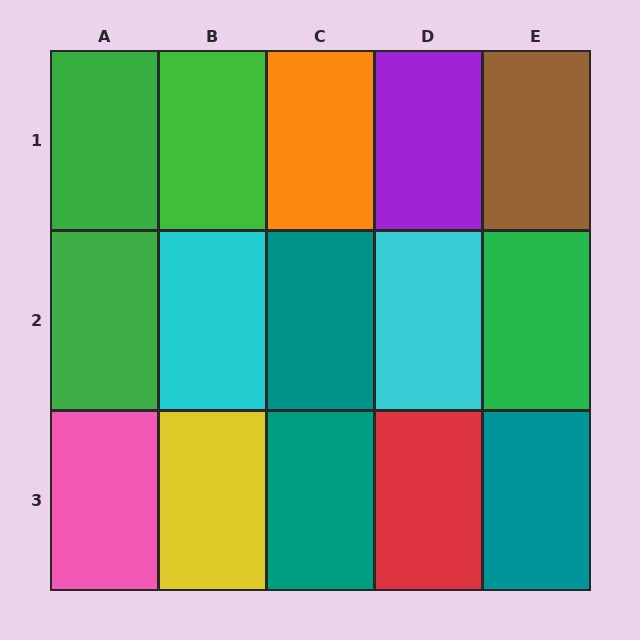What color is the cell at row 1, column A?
Green.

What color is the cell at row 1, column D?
Purple.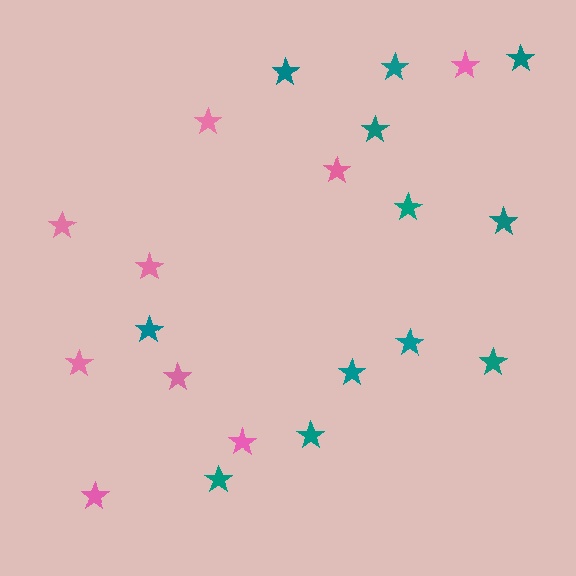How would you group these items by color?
There are 2 groups: one group of teal stars (12) and one group of pink stars (9).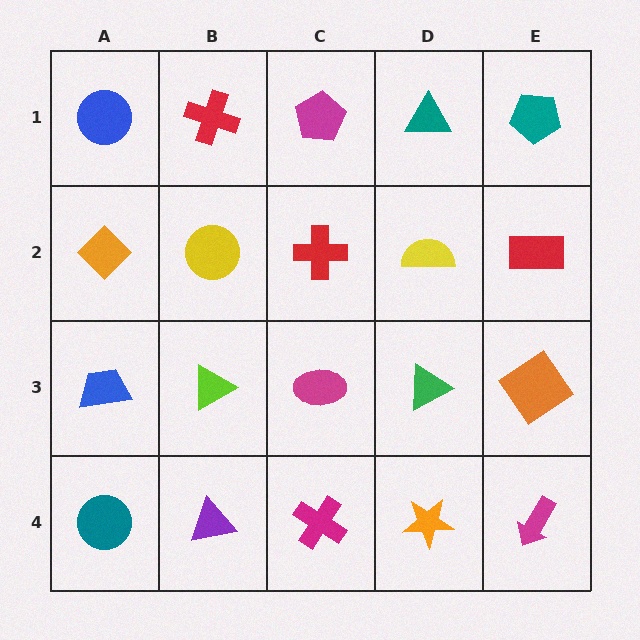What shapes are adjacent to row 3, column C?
A red cross (row 2, column C), a magenta cross (row 4, column C), a lime triangle (row 3, column B), a green triangle (row 3, column D).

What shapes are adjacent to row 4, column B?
A lime triangle (row 3, column B), a teal circle (row 4, column A), a magenta cross (row 4, column C).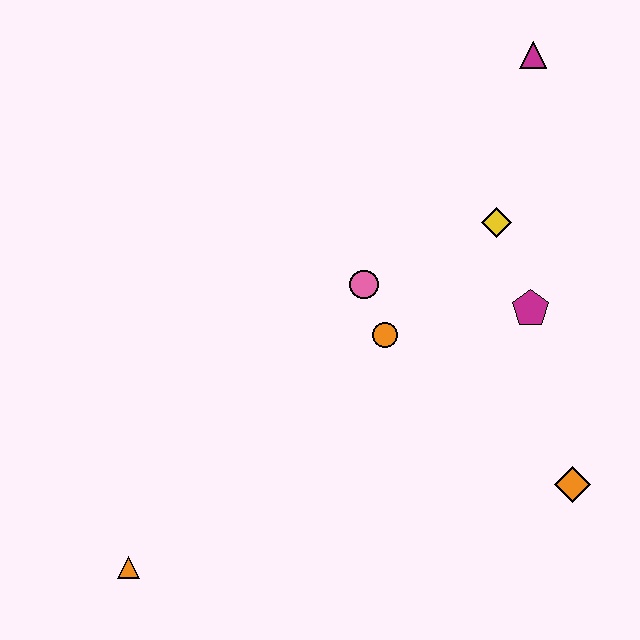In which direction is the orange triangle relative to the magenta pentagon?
The orange triangle is to the left of the magenta pentagon.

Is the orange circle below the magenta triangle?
Yes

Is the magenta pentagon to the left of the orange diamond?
Yes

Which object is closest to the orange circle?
The pink circle is closest to the orange circle.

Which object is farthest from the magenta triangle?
The orange triangle is farthest from the magenta triangle.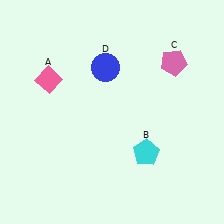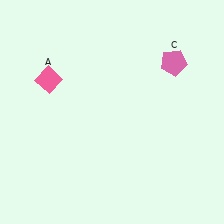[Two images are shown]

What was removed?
The cyan pentagon (B), the blue circle (D) were removed in Image 2.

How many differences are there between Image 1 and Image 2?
There are 2 differences between the two images.